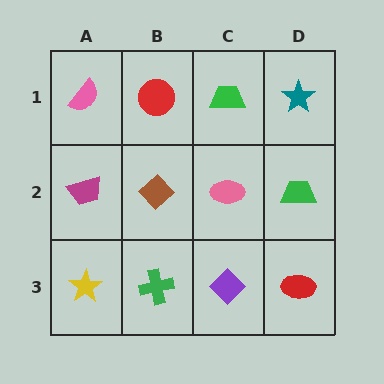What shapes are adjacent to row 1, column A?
A magenta trapezoid (row 2, column A), a red circle (row 1, column B).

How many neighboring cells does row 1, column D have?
2.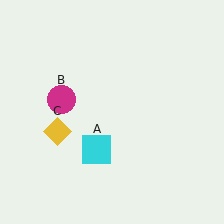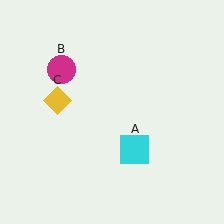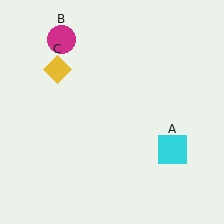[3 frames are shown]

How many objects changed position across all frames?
3 objects changed position: cyan square (object A), magenta circle (object B), yellow diamond (object C).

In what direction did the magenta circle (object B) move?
The magenta circle (object B) moved up.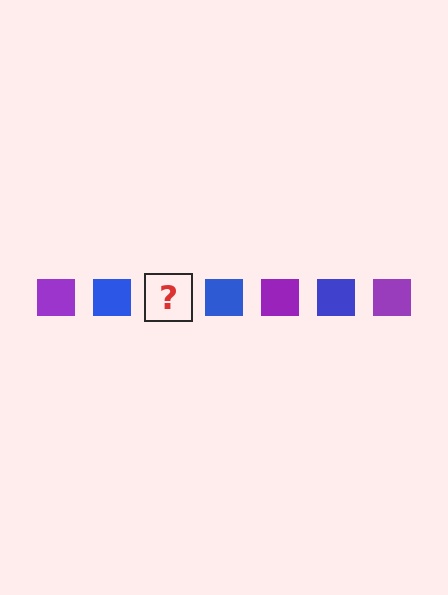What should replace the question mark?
The question mark should be replaced with a purple square.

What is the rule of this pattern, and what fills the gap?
The rule is that the pattern cycles through purple, blue squares. The gap should be filled with a purple square.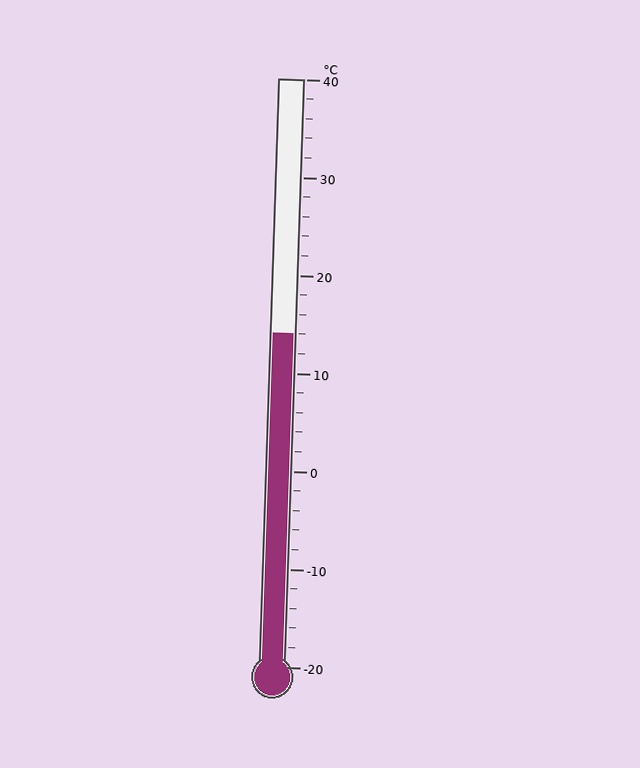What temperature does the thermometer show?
The thermometer shows approximately 14°C.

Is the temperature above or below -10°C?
The temperature is above -10°C.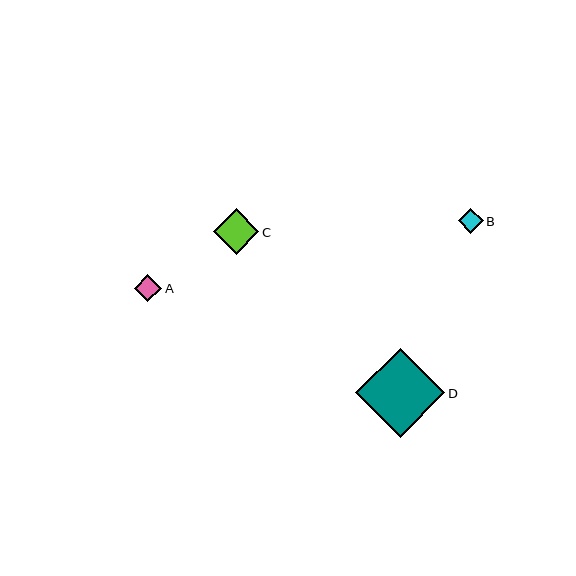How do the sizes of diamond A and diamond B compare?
Diamond A and diamond B are approximately the same size.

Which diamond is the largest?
Diamond D is the largest with a size of approximately 89 pixels.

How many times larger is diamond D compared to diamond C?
Diamond D is approximately 2.0 times the size of diamond C.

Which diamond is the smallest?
Diamond B is the smallest with a size of approximately 25 pixels.